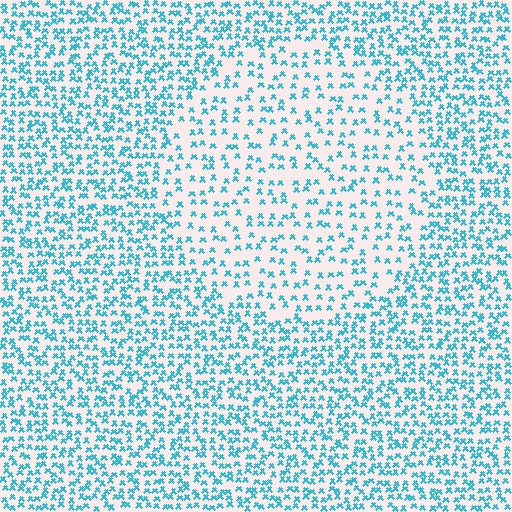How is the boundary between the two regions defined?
The boundary is defined by a change in element density (approximately 1.9x ratio). All elements are the same color, size, and shape.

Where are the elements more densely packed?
The elements are more densely packed outside the circle boundary.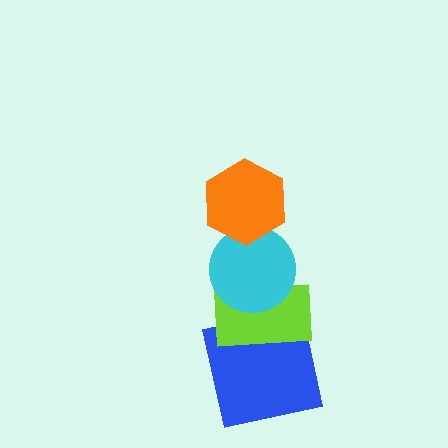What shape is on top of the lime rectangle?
The cyan circle is on top of the lime rectangle.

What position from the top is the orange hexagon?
The orange hexagon is 1st from the top.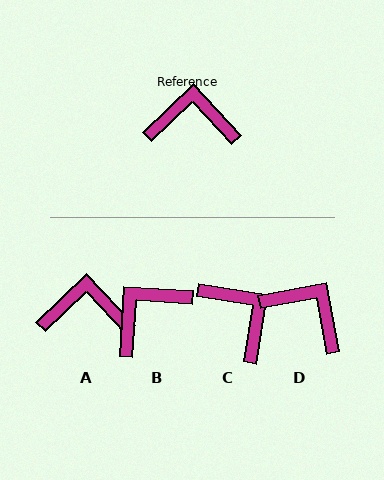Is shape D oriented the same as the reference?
No, it is off by about 33 degrees.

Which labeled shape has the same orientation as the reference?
A.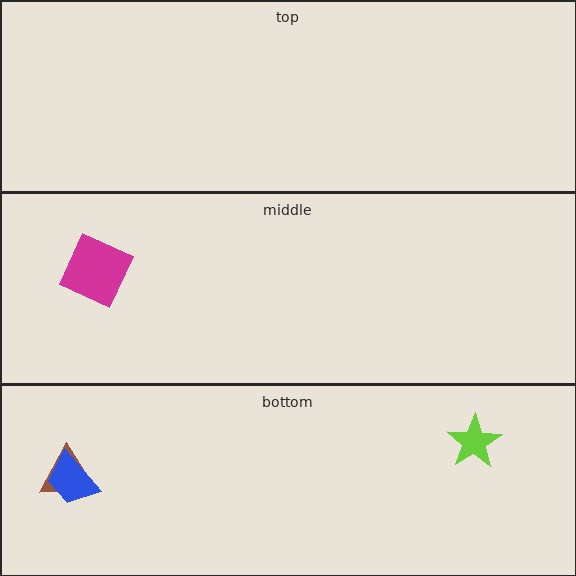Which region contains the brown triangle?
The bottom region.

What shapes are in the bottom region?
The brown triangle, the lime star, the blue trapezoid.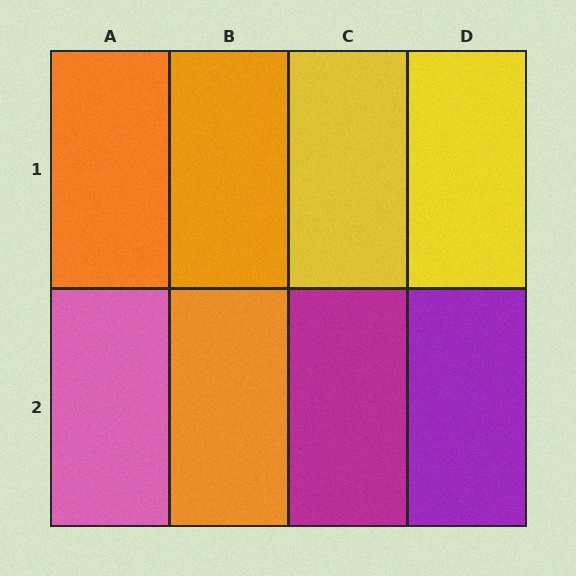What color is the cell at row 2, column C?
Magenta.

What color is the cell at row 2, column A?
Pink.